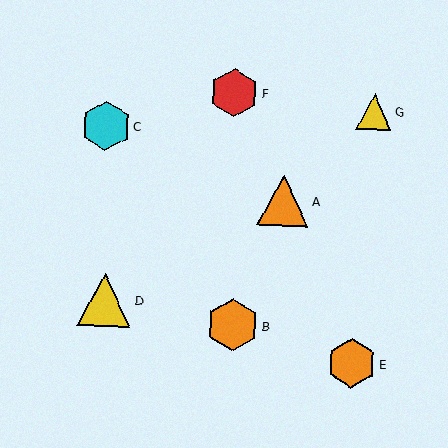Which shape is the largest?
The yellow triangle (labeled D) is the largest.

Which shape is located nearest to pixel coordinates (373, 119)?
The yellow triangle (labeled G) at (374, 112) is nearest to that location.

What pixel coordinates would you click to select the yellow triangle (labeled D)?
Click at (105, 300) to select the yellow triangle D.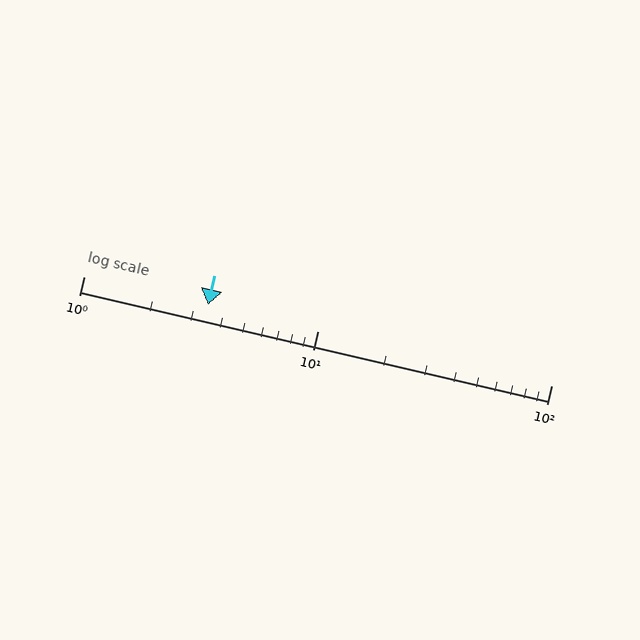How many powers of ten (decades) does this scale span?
The scale spans 2 decades, from 1 to 100.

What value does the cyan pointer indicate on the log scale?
The pointer indicates approximately 3.4.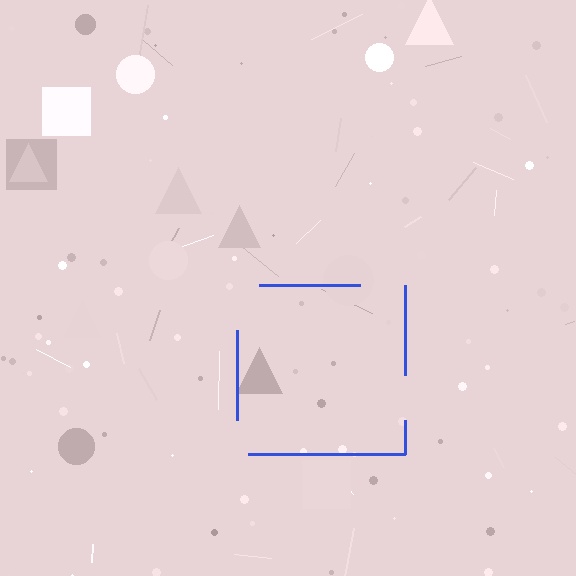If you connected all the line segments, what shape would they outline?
They would outline a square.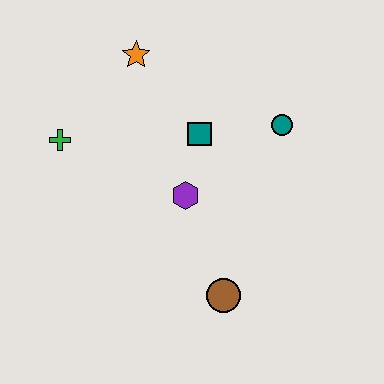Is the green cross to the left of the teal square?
Yes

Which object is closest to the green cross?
The orange star is closest to the green cross.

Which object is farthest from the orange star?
The brown circle is farthest from the orange star.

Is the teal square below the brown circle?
No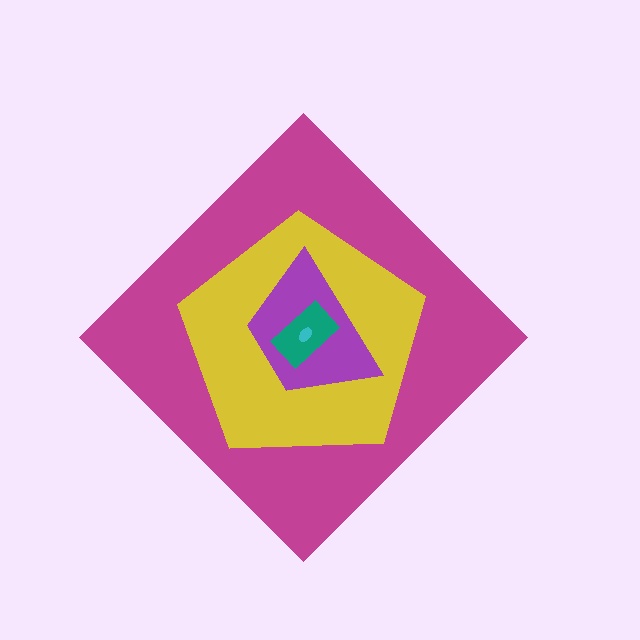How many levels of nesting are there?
5.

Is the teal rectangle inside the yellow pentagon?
Yes.